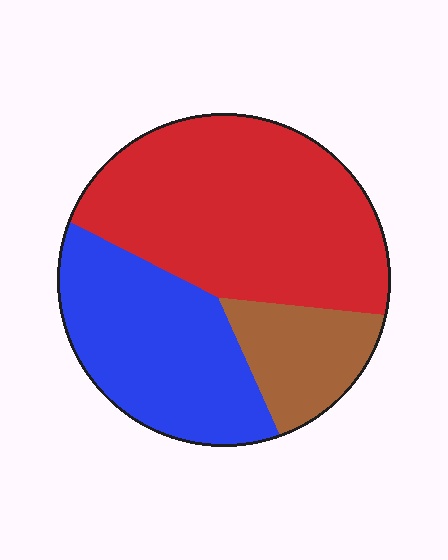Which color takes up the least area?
Brown, at roughly 15%.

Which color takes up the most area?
Red, at roughly 50%.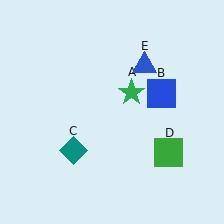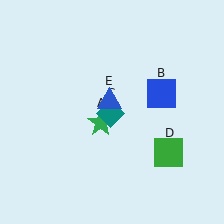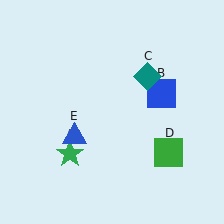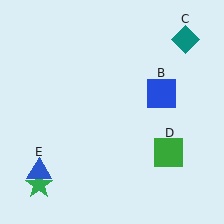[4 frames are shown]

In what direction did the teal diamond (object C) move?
The teal diamond (object C) moved up and to the right.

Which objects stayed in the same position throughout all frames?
Blue square (object B) and green square (object D) remained stationary.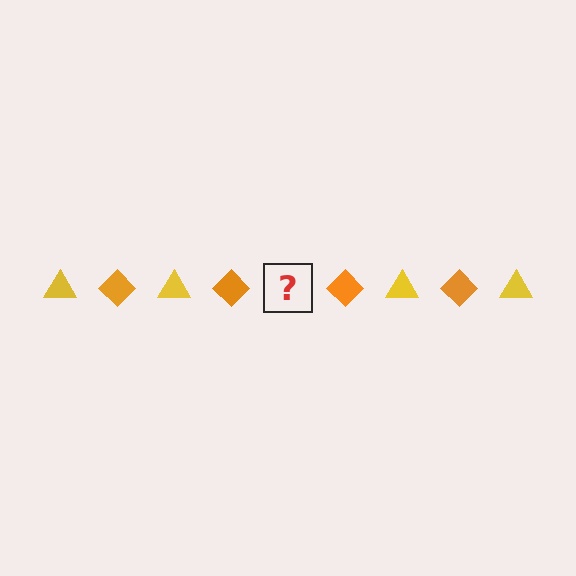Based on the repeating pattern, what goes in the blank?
The blank should be a yellow triangle.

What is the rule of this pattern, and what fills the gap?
The rule is that the pattern alternates between yellow triangle and orange diamond. The gap should be filled with a yellow triangle.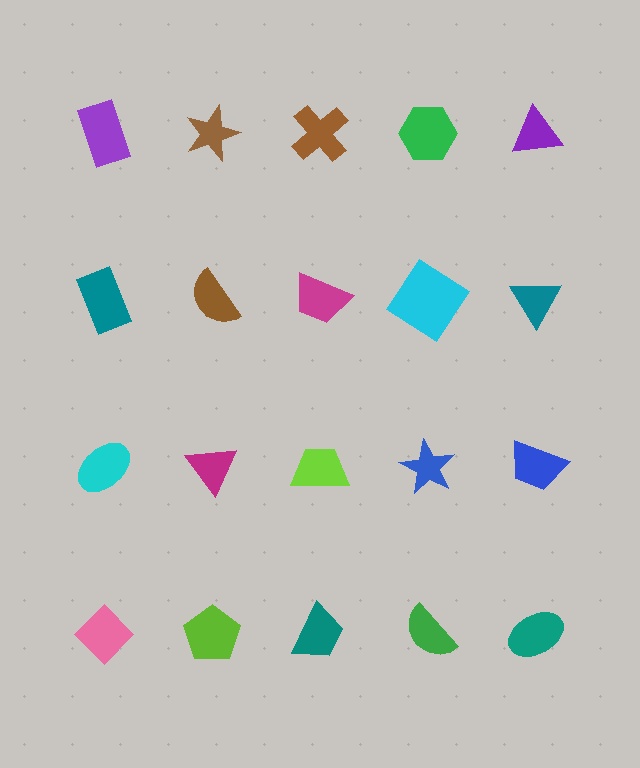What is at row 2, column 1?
A teal rectangle.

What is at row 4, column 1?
A pink diamond.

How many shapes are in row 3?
5 shapes.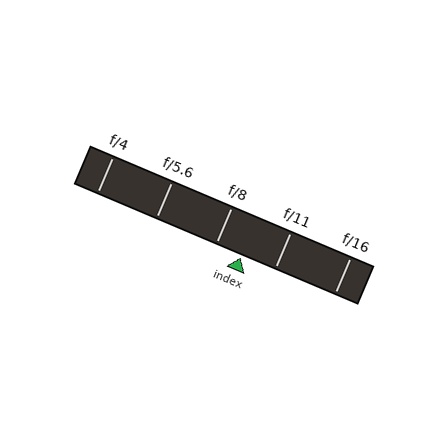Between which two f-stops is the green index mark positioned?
The index mark is between f/8 and f/11.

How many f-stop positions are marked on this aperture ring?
There are 5 f-stop positions marked.